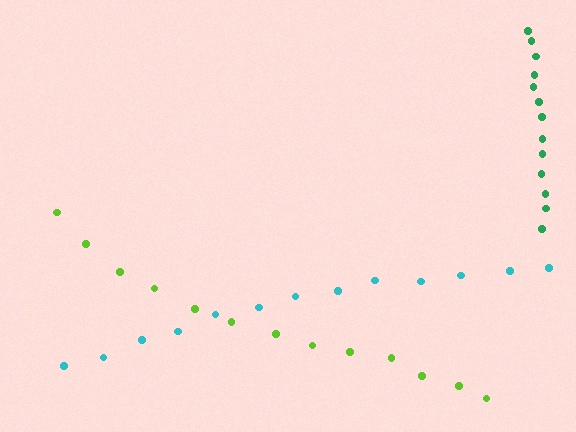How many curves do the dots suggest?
There are 3 distinct paths.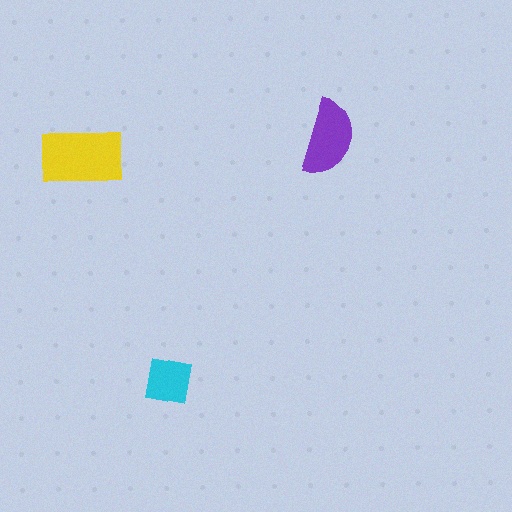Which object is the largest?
The yellow rectangle.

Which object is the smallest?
The cyan square.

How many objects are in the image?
There are 3 objects in the image.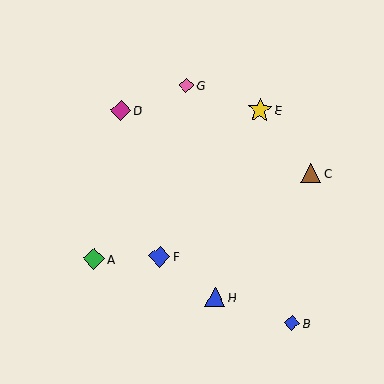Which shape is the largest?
The yellow star (labeled E) is the largest.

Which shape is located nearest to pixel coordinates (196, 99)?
The pink diamond (labeled G) at (186, 85) is nearest to that location.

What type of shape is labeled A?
Shape A is a green diamond.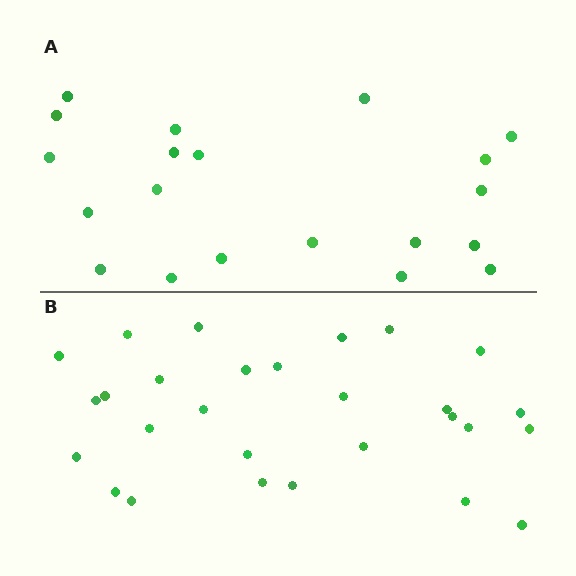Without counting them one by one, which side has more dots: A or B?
Region B (the bottom region) has more dots.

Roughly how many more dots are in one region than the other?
Region B has roughly 8 or so more dots than region A.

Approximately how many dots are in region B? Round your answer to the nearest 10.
About 30 dots. (The exact count is 28, which rounds to 30.)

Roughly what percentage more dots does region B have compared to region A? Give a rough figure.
About 40% more.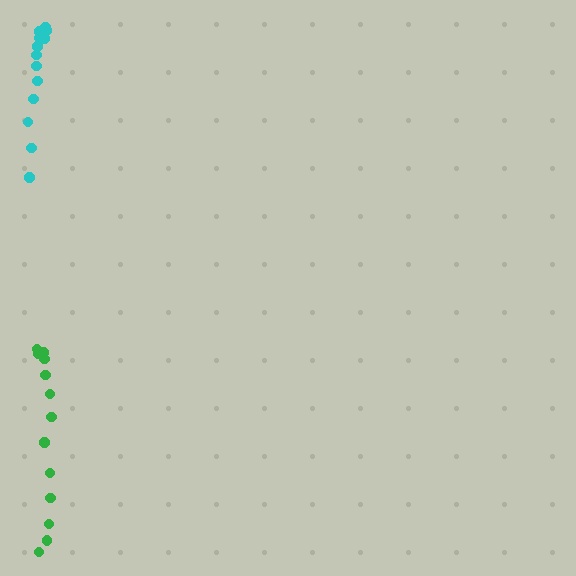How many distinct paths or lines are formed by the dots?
There are 2 distinct paths.